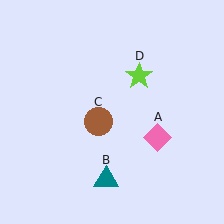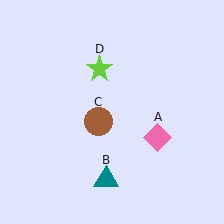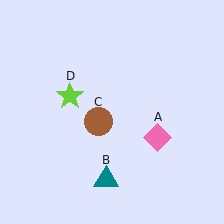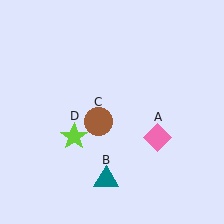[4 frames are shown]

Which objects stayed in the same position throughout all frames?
Pink diamond (object A) and teal triangle (object B) and brown circle (object C) remained stationary.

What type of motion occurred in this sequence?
The lime star (object D) rotated counterclockwise around the center of the scene.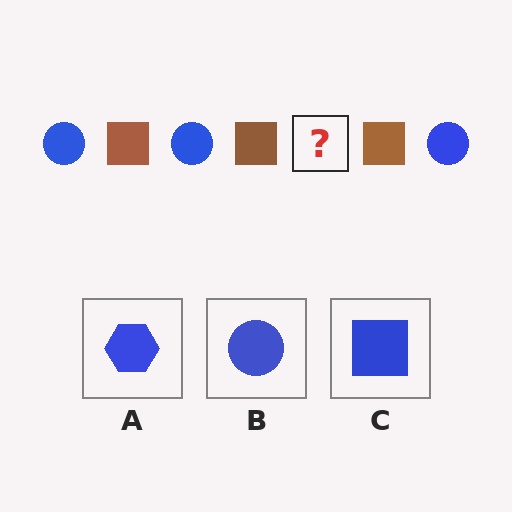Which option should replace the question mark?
Option B.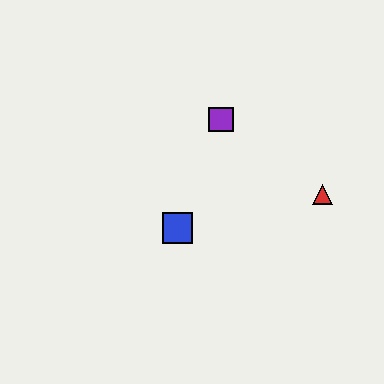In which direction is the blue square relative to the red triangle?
The blue square is to the left of the red triangle.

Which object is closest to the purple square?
The blue square is closest to the purple square.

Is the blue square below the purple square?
Yes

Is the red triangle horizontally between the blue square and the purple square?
No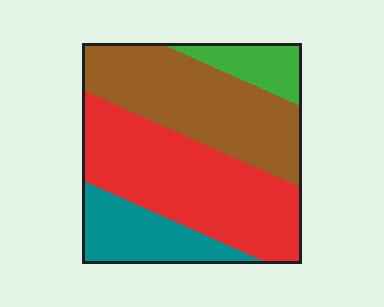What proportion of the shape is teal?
Teal covers around 15% of the shape.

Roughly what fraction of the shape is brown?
Brown takes up about one third (1/3) of the shape.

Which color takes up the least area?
Green, at roughly 10%.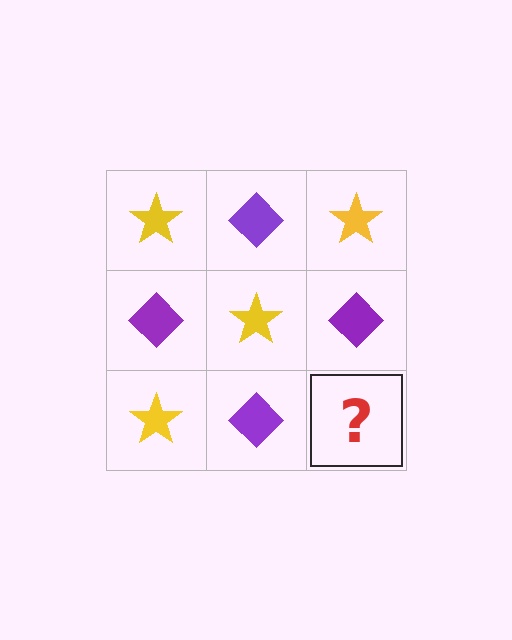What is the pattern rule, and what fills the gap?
The rule is that it alternates yellow star and purple diamond in a checkerboard pattern. The gap should be filled with a yellow star.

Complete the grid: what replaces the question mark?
The question mark should be replaced with a yellow star.